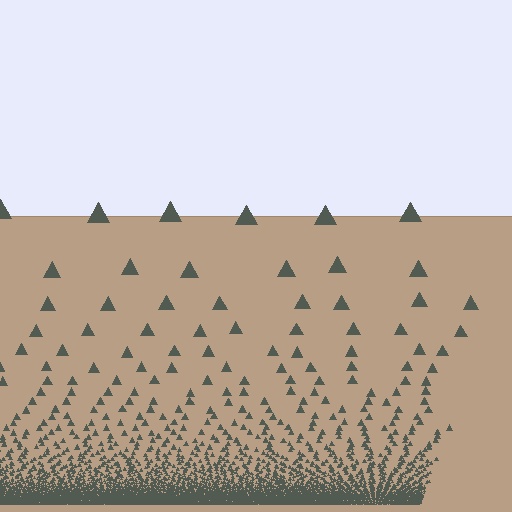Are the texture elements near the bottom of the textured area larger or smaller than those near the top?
Smaller. The gradient is inverted — elements near the bottom are smaller and denser.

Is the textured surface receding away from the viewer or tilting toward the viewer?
The surface appears to tilt toward the viewer. Texture elements get larger and sparser toward the top.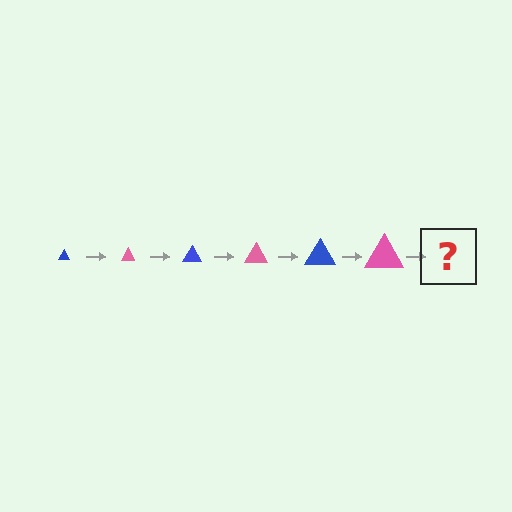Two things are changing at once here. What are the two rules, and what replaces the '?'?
The two rules are that the triangle grows larger each step and the color cycles through blue and pink. The '?' should be a blue triangle, larger than the previous one.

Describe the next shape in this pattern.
It should be a blue triangle, larger than the previous one.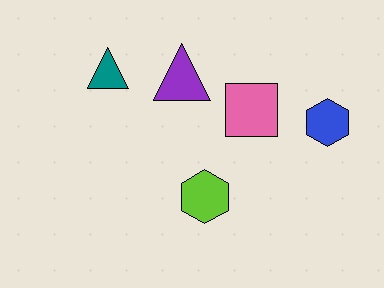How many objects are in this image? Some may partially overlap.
There are 5 objects.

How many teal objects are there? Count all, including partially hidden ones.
There is 1 teal object.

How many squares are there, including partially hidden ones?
There is 1 square.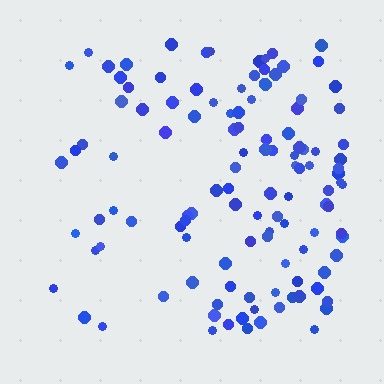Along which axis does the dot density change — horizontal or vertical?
Horizontal.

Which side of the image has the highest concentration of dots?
The right.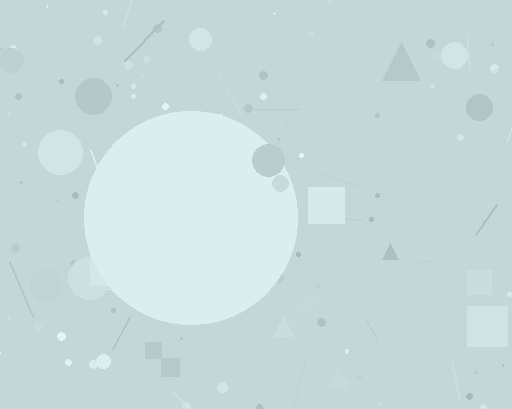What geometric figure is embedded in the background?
A circle is embedded in the background.